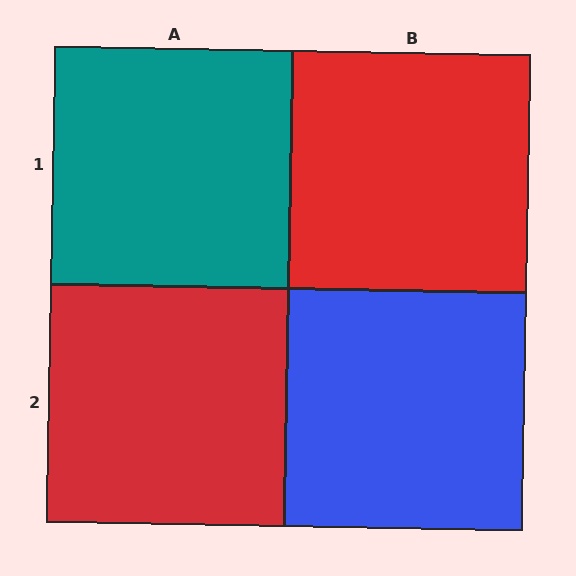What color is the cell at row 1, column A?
Teal.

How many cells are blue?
1 cell is blue.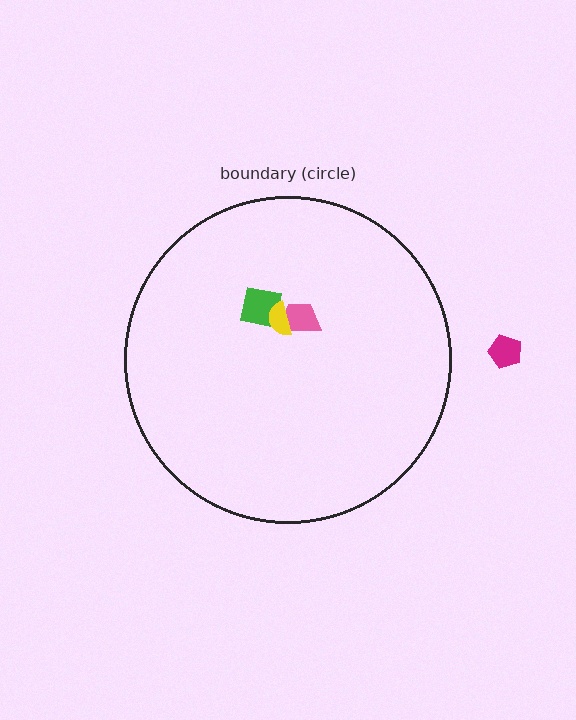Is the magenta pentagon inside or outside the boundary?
Outside.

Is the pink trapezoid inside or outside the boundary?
Inside.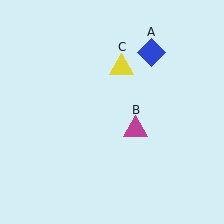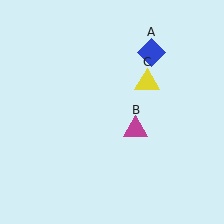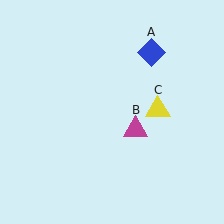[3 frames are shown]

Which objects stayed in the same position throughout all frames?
Blue diamond (object A) and magenta triangle (object B) remained stationary.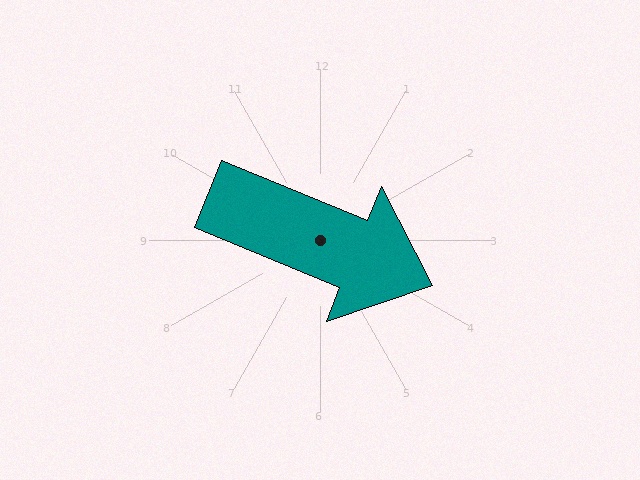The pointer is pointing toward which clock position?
Roughly 4 o'clock.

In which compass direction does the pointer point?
East.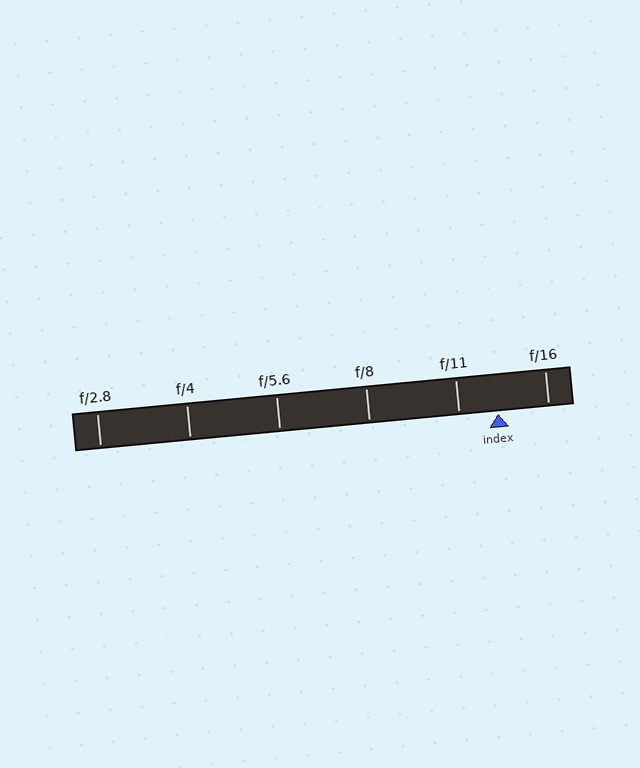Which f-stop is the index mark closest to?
The index mark is closest to f/11.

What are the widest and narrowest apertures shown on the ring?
The widest aperture shown is f/2.8 and the narrowest is f/16.